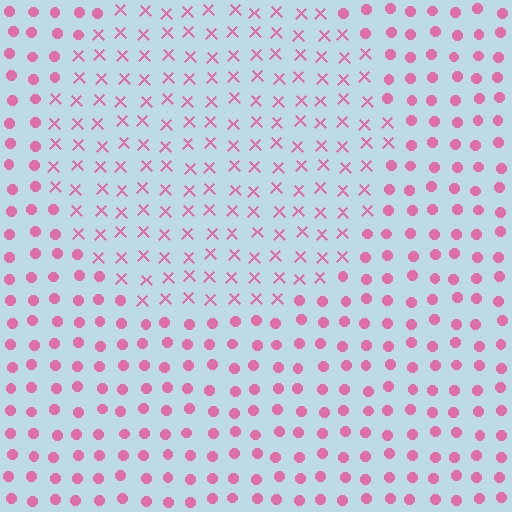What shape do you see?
I see a circle.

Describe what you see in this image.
The image is filled with small pink elements arranged in a uniform grid. A circle-shaped region contains X marks, while the surrounding area contains circles. The boundary is defined purely by the change in element shape.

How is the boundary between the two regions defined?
The boundary is defined by a change in element shape: X marks inside vs. circles outside. All elements share the same color and spacing.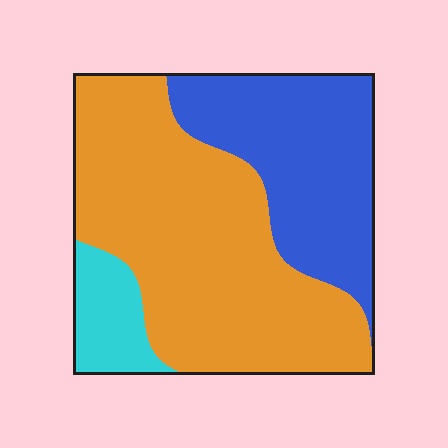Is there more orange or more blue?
Orange.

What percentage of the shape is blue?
Blue covers roughly 35% of the shape.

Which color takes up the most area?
Orange, at roughly 55%.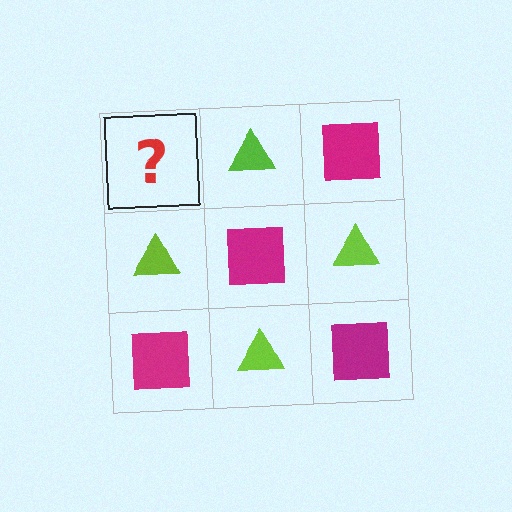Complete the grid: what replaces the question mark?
The question mark should be replaced with a magenta square.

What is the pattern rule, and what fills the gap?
The rule is that it alternates magenta square and lime triangle in a checkerboard pattern. The gap should be filled with a magenta square.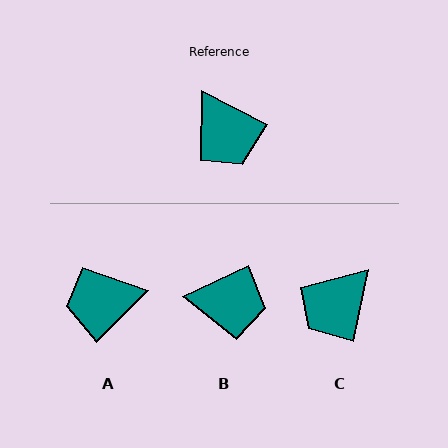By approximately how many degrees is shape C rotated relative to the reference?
Approximately 75 degrees clockwise.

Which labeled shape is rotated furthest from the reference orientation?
A, about 108 degrees away.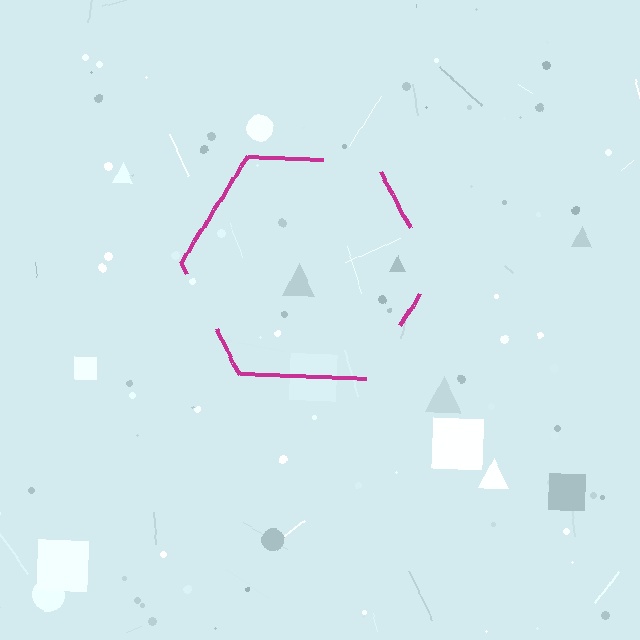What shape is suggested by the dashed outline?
The dashed outline suggests a hexagon.